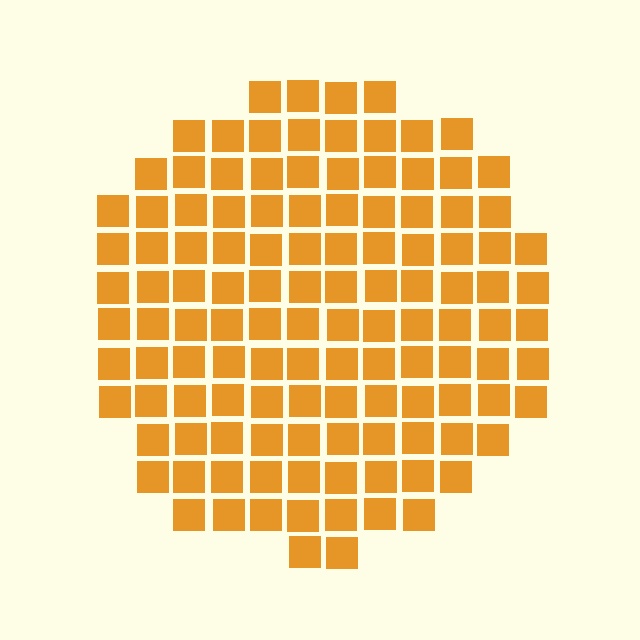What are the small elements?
The small elements are squares.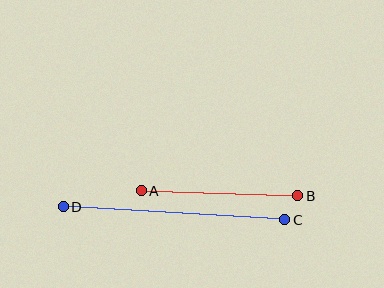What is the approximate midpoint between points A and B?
The midpoint is at approximately (220, 193) pixels.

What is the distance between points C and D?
The distance is approximately 222 pixels.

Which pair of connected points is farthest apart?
Points C and D are farthest apart.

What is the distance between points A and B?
The distance is approximately 157 pixels.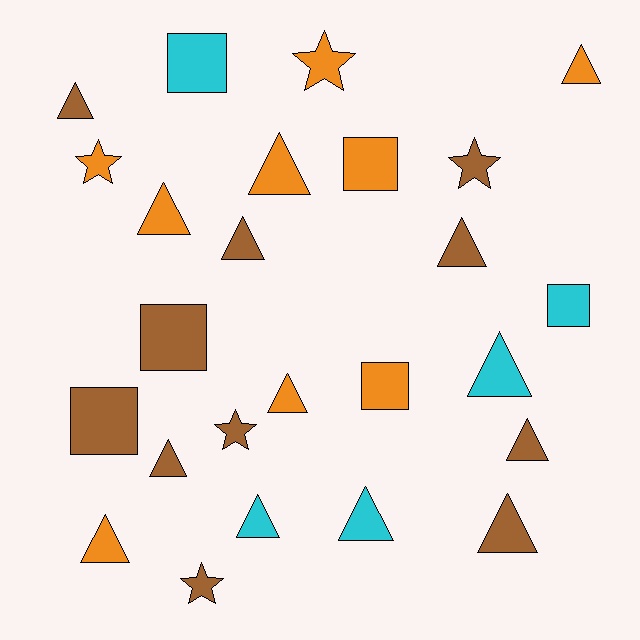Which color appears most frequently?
Brown, with 11 objects.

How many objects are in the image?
There are 25 objects.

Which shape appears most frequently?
Triangle, with 14 objects.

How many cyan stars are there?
There are no cyan stars.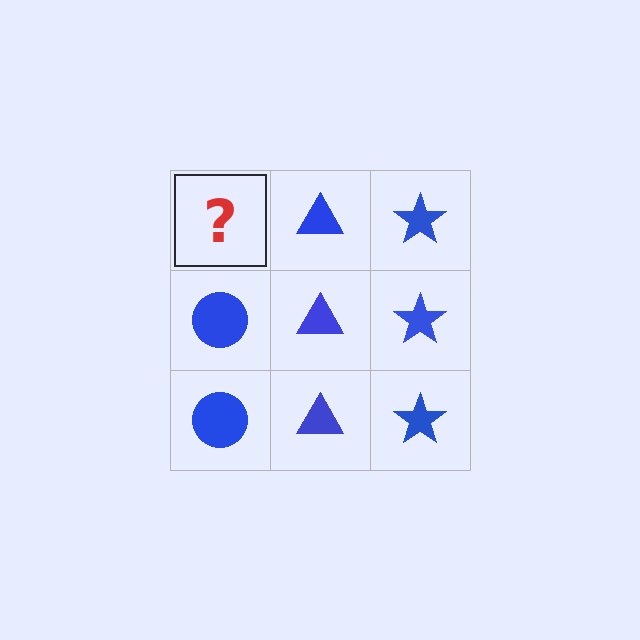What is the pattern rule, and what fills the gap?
The rule is that each column has a consistent shape. The gap should be filled with a blue circle.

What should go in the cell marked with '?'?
The missing cell should contain a blue circle.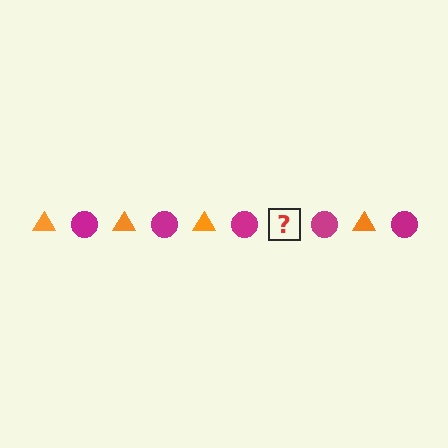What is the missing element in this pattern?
The missing element is an orange triangle.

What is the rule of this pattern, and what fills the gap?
The rule is that the pattern alternates between orange triangle and magenta circle. The gap should be filled with an orange triangle.